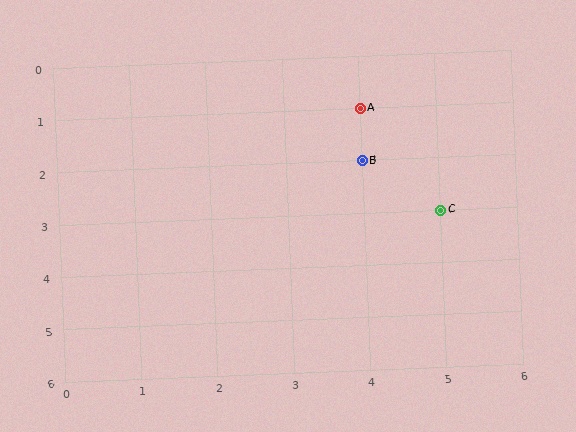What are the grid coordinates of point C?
Point C is at grid coordinates (5, 3).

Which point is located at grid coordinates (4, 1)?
Point A is at (4, 1).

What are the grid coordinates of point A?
Point A is at grid coordinates (4, 1).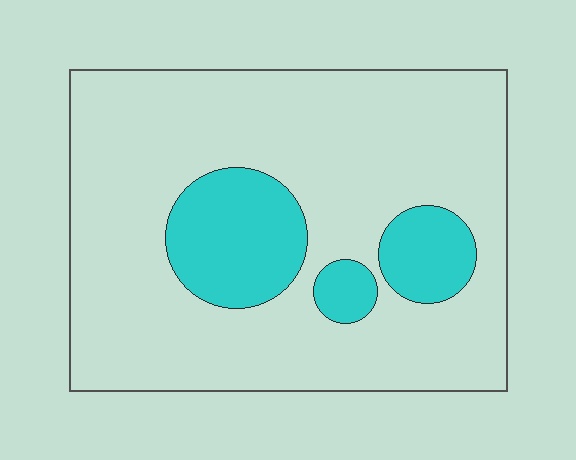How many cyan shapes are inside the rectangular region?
3.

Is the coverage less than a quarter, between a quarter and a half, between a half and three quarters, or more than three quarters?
Less than a quarter.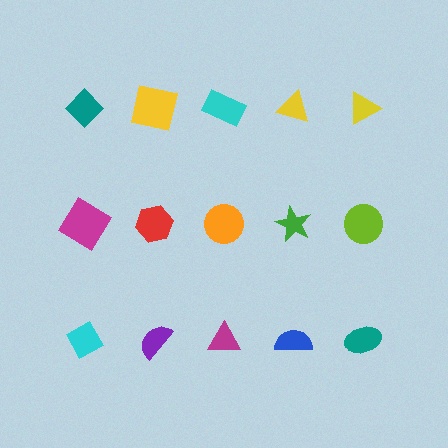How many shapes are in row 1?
5 shapes.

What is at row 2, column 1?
A magenta diamond.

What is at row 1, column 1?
A teal diamond.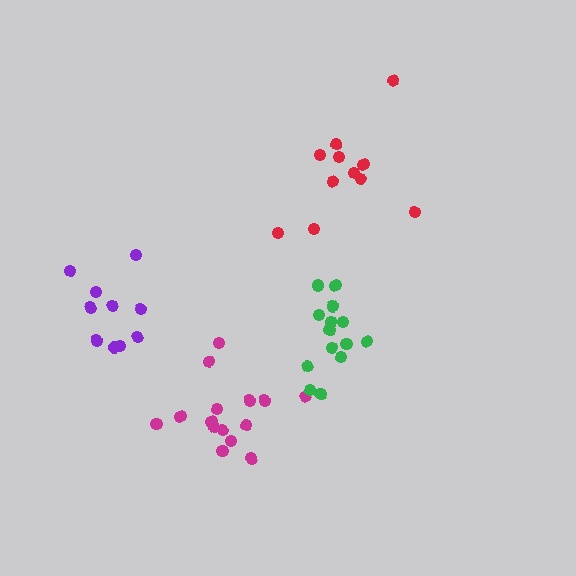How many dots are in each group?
Group 1: 15 dots, Group 2: 14 dots, Group 3: 11 dots, Group 4: 10 dots (50 total).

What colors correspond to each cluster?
The clusters are colored: magenta, green, red, purple.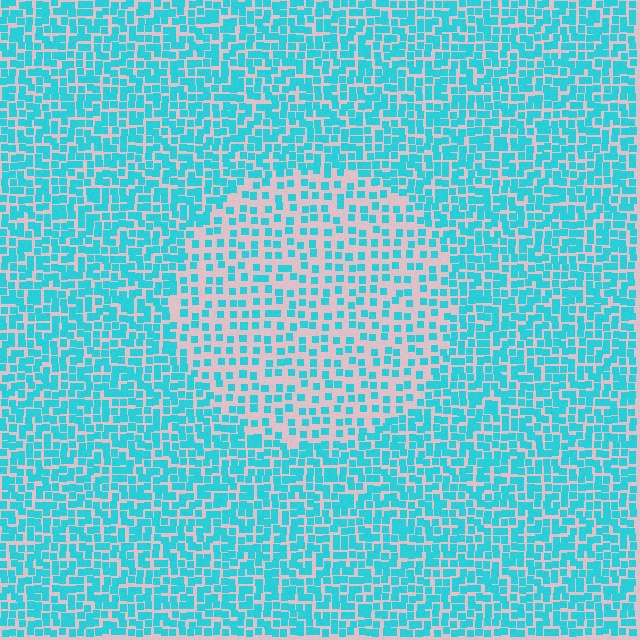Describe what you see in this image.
The image contains small cyan elements arranged at two different densities. A circle-shaped region is visible where the elements are less densely packed than the surrounding area.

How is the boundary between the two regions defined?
The boundary is defined by a change in element density (approximately 2.0x ratio). All elements are the same color, size, and shape.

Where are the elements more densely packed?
The elements are more densely packed outside the circle boundary.